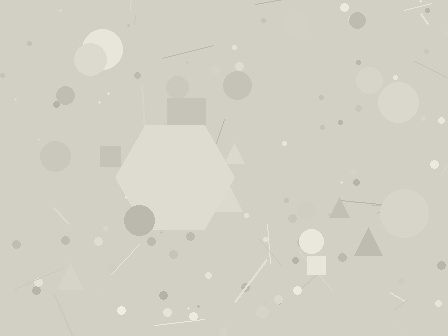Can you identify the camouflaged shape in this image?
The camouflaged shape is a hexagon.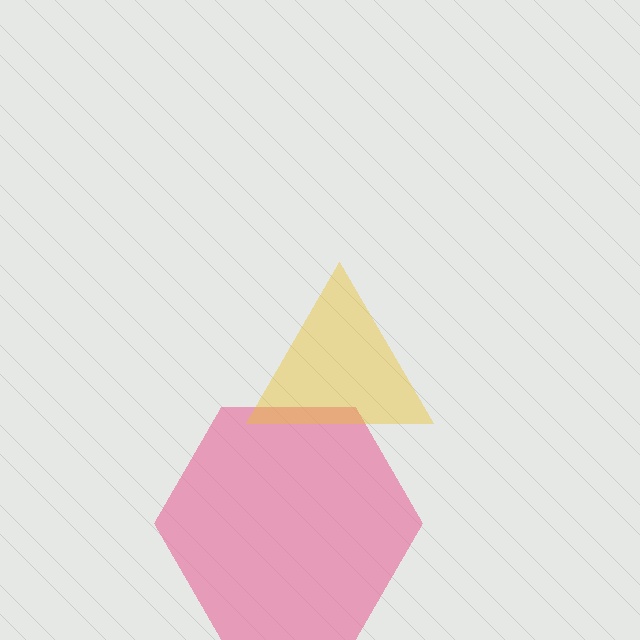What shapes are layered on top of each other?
The layered shapes are: a pink hexagon, a yellow triangle.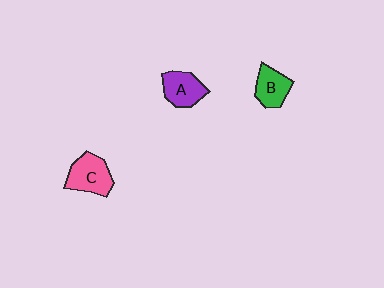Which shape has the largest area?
Shape C (pink).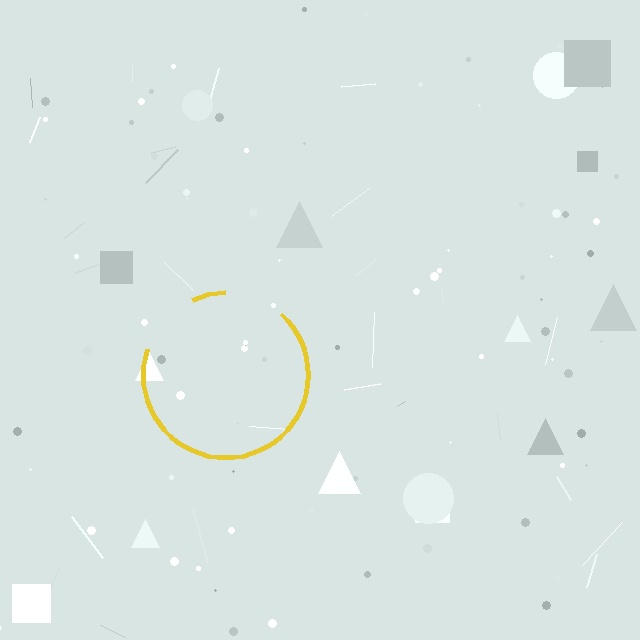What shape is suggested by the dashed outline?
The dashed outline suggests a circle.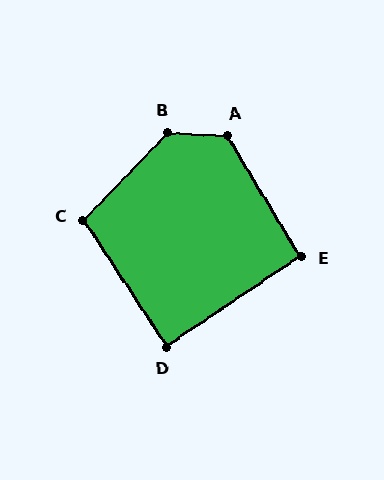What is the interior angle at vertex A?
Approximately 124 degrees (obtuse).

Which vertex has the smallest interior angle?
D, at approximately 89 degrees.